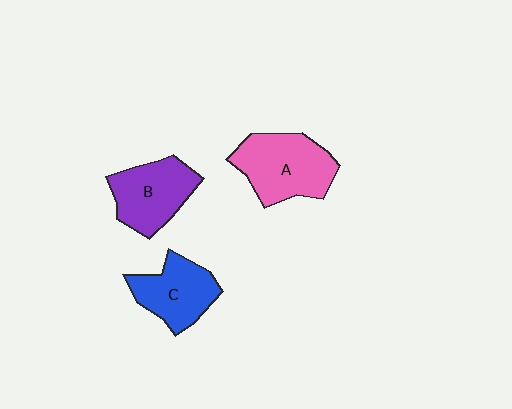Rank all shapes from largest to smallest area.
From largest to smallest: A (pink), B (purple), C (blue).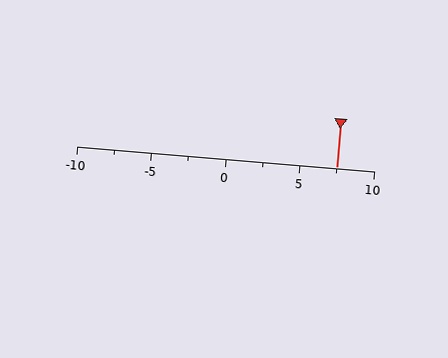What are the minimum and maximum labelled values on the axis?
The axis runs from -10 to 10.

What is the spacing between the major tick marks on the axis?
The major ticks are spaced 5 apart.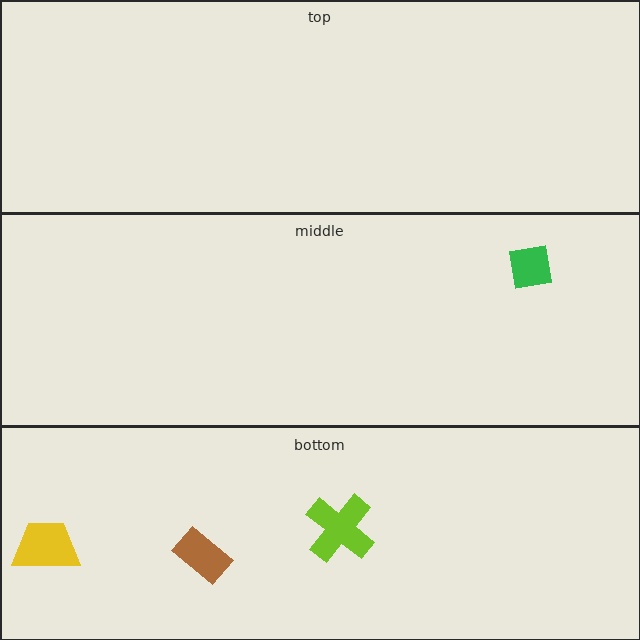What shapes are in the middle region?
The green square.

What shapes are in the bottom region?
The yellow trapezoid, the lime cross, the brown rectangle.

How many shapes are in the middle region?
1.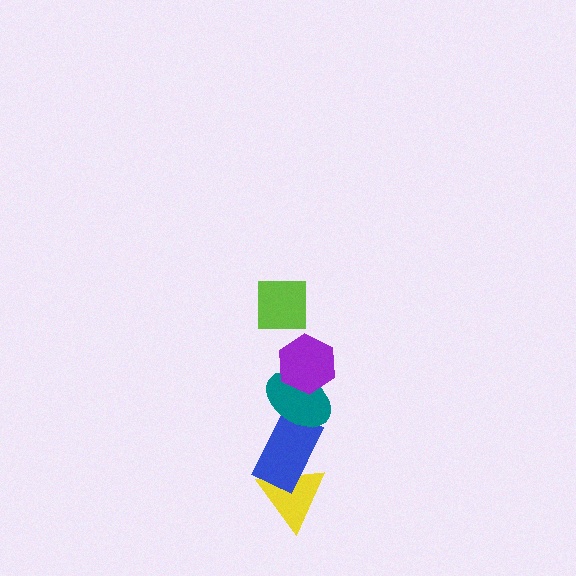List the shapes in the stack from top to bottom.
From top to bottom: the lime square, the purple hexagon, the teal ellipse, the blue rectangle, the yellow triangle.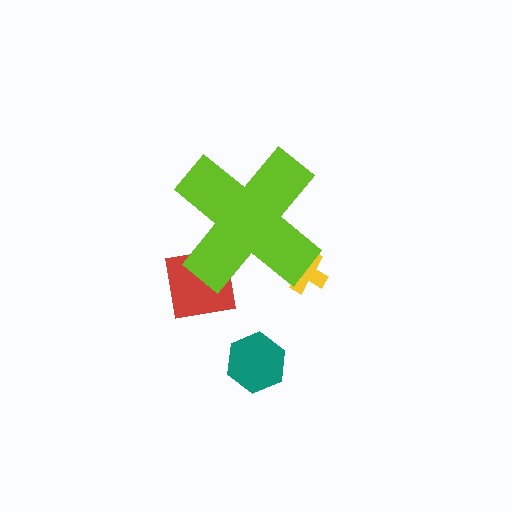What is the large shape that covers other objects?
A lime cross.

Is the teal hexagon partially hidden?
No, the teal hexagon is fully visible.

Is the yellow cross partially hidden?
Yes, the yellow cross is partially hidden behind the lime cross.